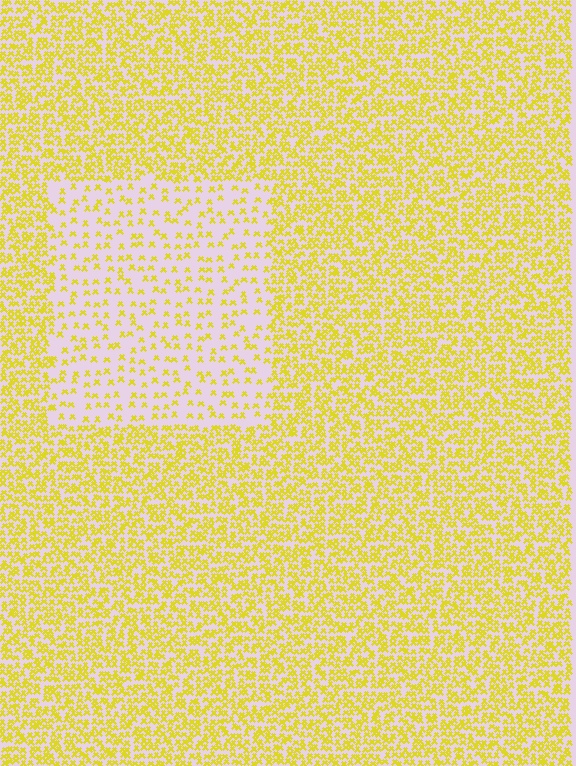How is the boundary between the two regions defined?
The boundary is defined by a change in element density (approximately 2.7x ratio). All elements are the same color, size, and shape.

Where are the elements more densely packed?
The elements are more densely packed outside the rectangle boundary.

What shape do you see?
I see a rectangle.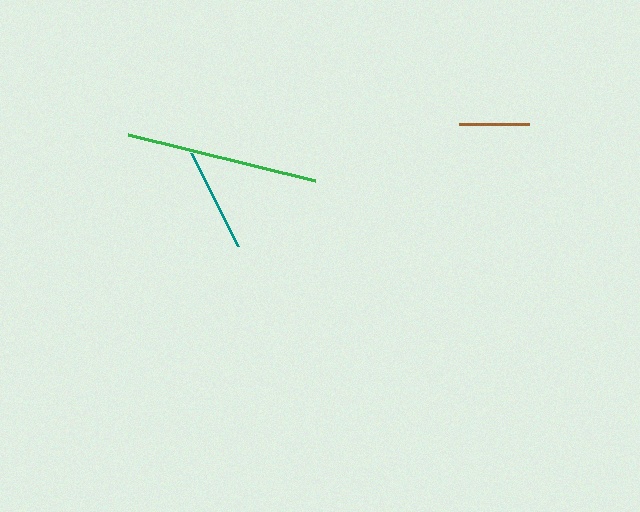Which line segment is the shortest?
The brown line is the shortest at approximately 70 pixels.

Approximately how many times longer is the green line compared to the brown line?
The green line is approximately 2.7 times the length of the brown line.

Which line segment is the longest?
The green line is the longest at approximately 192 pixels.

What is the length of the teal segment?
The teal segment is approximately 104 pixels long.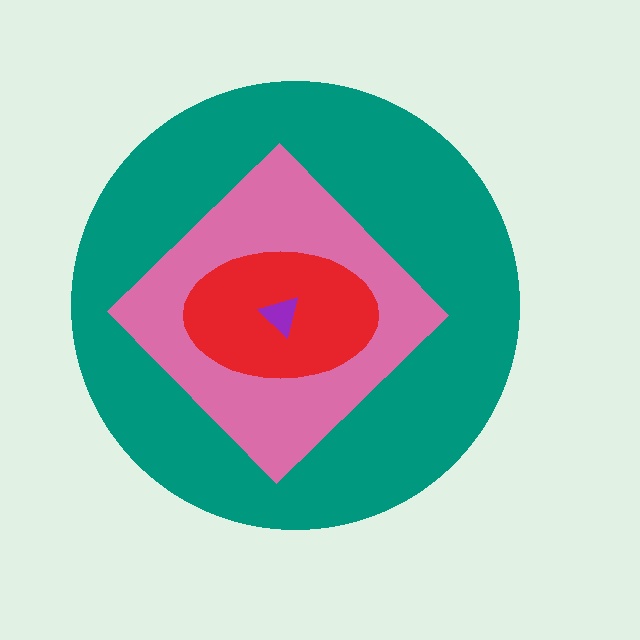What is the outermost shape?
The teal circle.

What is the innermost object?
The purple triangle.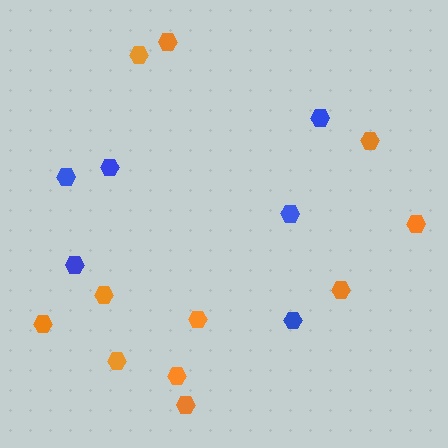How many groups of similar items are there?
There are 2 groups: one group of orange hexagons (11) and one group of blue hexagons (6).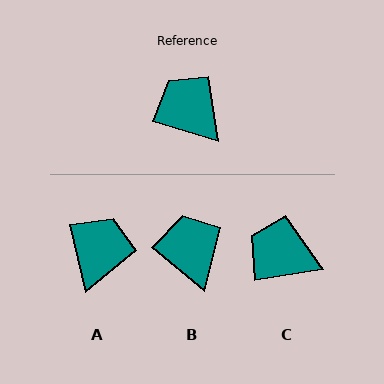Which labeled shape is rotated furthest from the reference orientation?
A, about 59 degrees away.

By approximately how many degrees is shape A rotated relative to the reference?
Approximately 59 degrees clockwise.